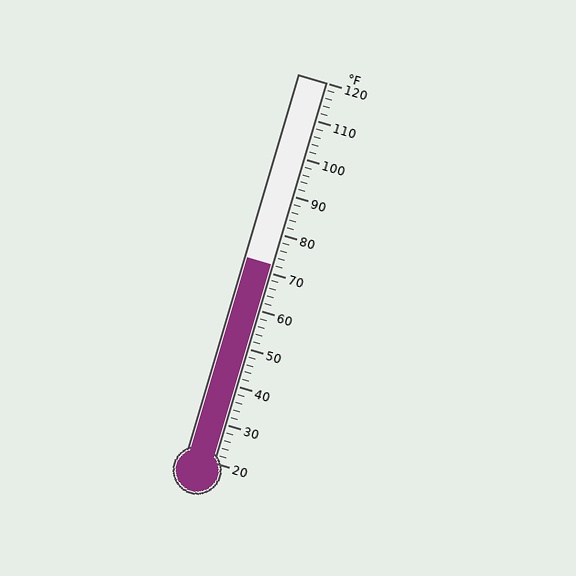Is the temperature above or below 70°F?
The temperature is above 70°F.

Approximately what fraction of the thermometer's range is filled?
The thermometer is filled to approximately 50% of its range.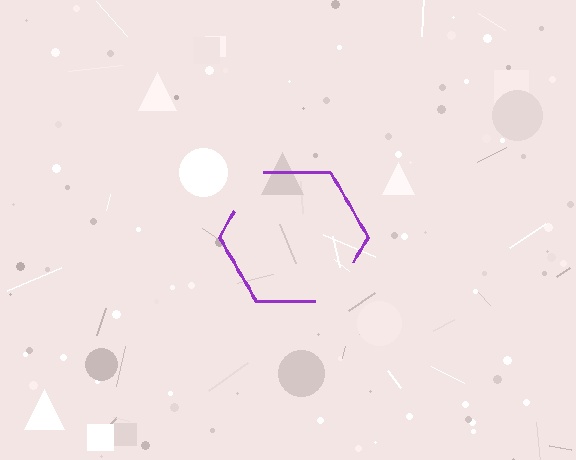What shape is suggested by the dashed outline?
The dashed outline suggests a hexagon.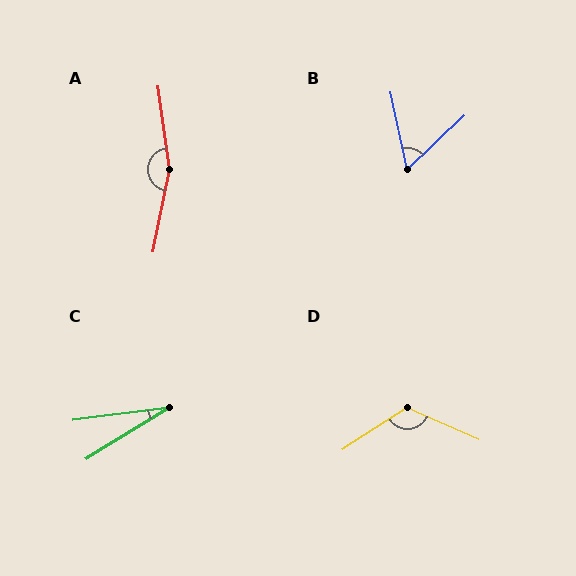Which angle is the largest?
A, at approximately 161 degrees.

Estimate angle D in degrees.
Approximately 123 degrees.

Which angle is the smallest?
C, at approximately 24 degrees.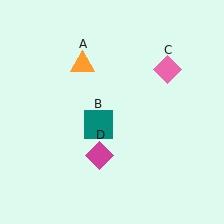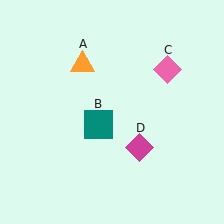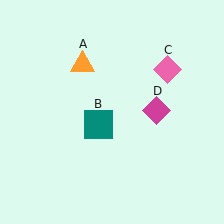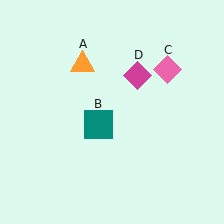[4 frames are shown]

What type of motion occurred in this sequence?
The magenta diamond (object D) rotated counterclockwise around the center of the scene.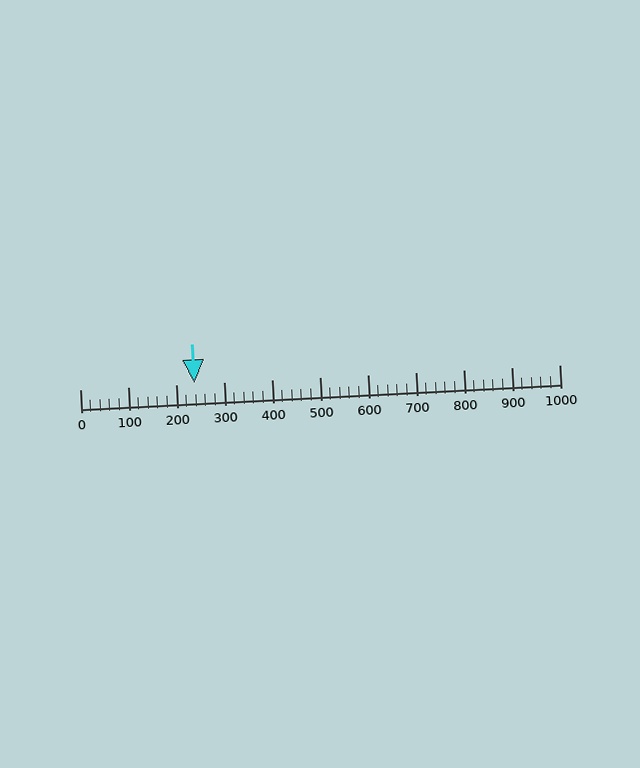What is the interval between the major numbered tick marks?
The major tick marks are spaced 100 units apart.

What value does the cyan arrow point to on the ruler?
The cyan arrow points to approximately 239.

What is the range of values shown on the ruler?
The ruler shows values from 0 to 1000.